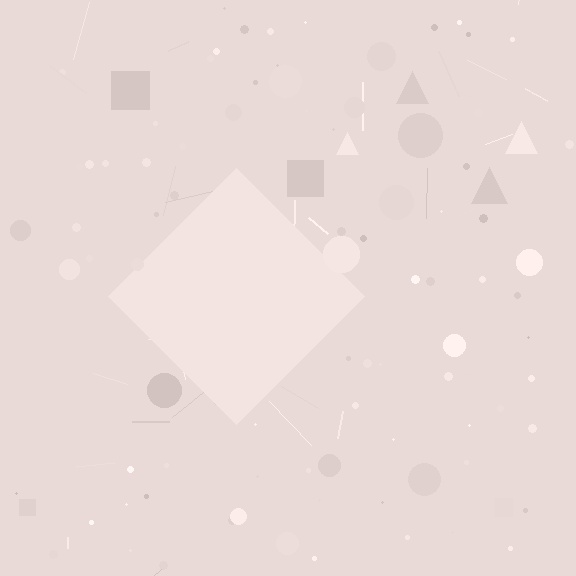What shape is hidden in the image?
A diamond is hidden in the image.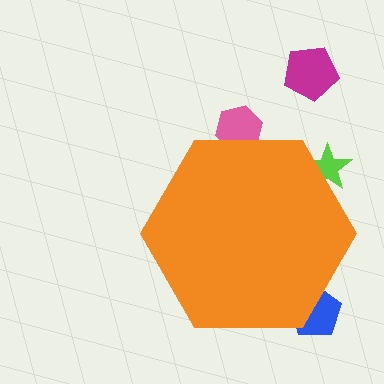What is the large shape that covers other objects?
An orange hexagon.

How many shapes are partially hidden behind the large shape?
3 shapes are partially hidden.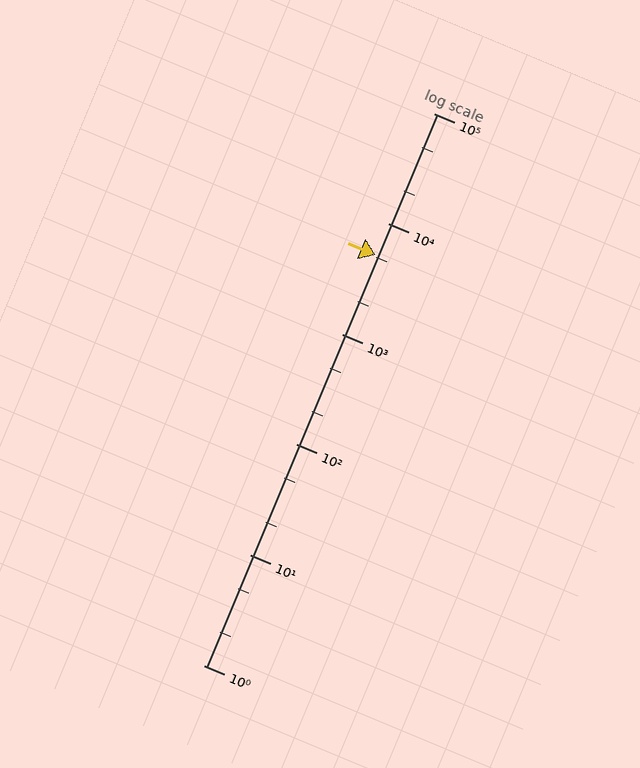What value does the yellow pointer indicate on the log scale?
The pointer indicates approximately 5200.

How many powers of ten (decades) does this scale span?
The scale spans 5 decades, from 1 to 100000.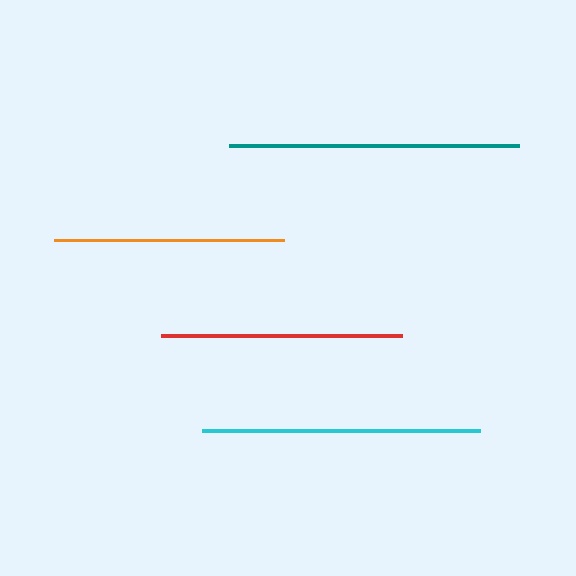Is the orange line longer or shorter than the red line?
The red line is longer than the orange line.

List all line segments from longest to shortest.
From longest to shortest: teal, cyan, red, orange.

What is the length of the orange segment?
The orange segment is approximately 229 pixels long.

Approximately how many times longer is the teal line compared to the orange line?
The teal line is approximately 1.3 times the length of the orange line.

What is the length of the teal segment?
The teal segment is approximately 290 pixels long.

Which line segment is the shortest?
The orange line is the shortest at approximately 229 pixels.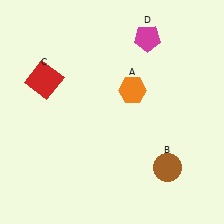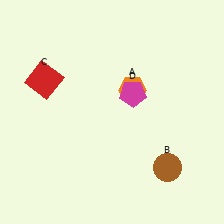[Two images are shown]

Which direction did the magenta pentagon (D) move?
The magenta pentagon (D) moved down.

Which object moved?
The magenta pentagon (D) moved down.